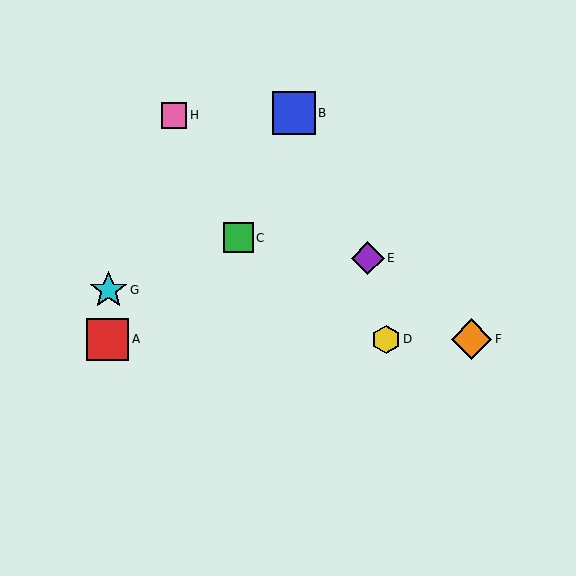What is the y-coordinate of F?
Object F is at y≈339.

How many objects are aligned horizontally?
3 objects (A, D, F) are aligned horizontally.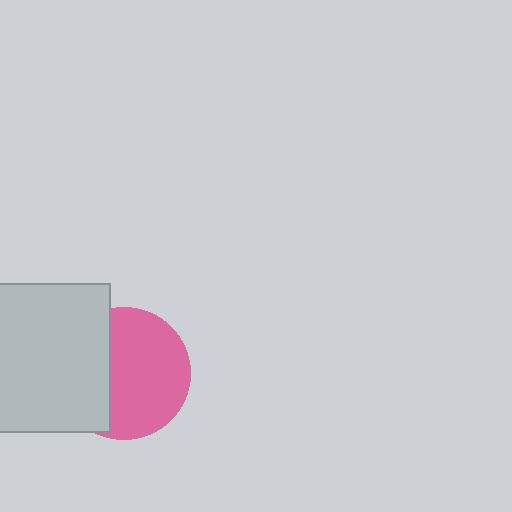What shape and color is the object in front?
The object in front is a light gray square.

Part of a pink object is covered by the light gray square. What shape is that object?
It is a circle.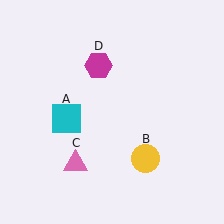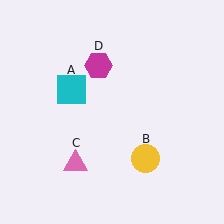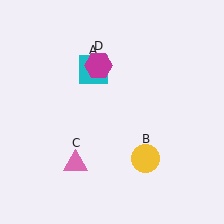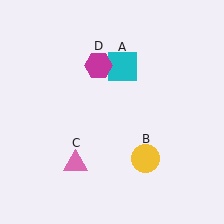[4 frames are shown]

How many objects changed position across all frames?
1 object changed position: cyan square (object A).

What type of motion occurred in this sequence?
The cyan square (object A) rotated clockwise around the center of the scene.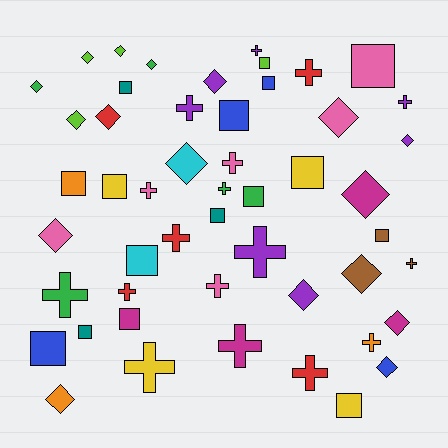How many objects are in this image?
There are 50 objects.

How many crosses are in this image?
There are 17 crosses.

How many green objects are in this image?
There are 5 green objects.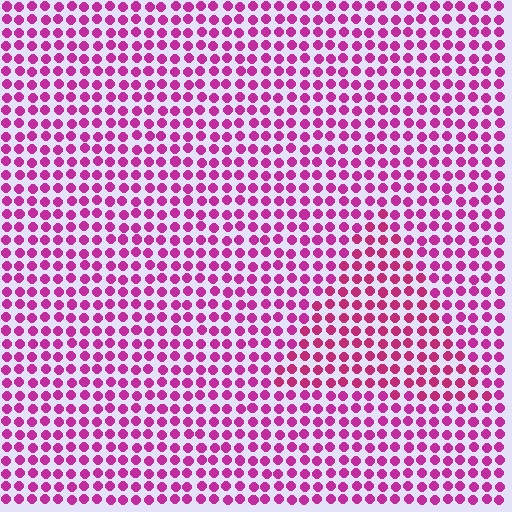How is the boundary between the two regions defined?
The boundary is defined purely by a slight shift in hue (about 16 degrees). Spacing, size, and orientation are identical on both sides.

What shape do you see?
I see a triangle.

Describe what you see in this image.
The image is filled with small magenta elements in a uniform arrangement. A triangle-shaped region is visible where the elements are tinted to a slightly different hue, forming a subtle color boundary.